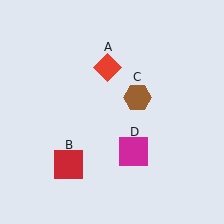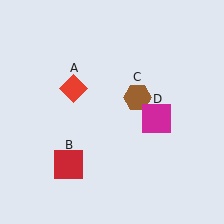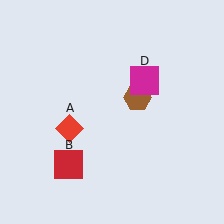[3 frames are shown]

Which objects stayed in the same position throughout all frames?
Red square (object B) and brown hexagon (object C) remained stationary.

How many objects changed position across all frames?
2 objects changed position: red diamond (object A), magenta square (object D).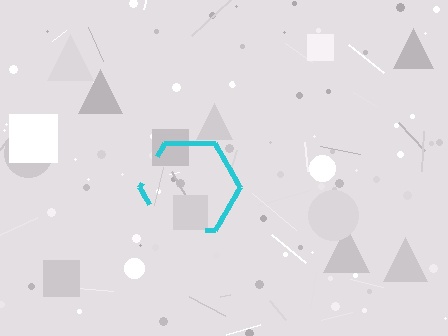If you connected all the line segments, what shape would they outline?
They would outline a hexagon.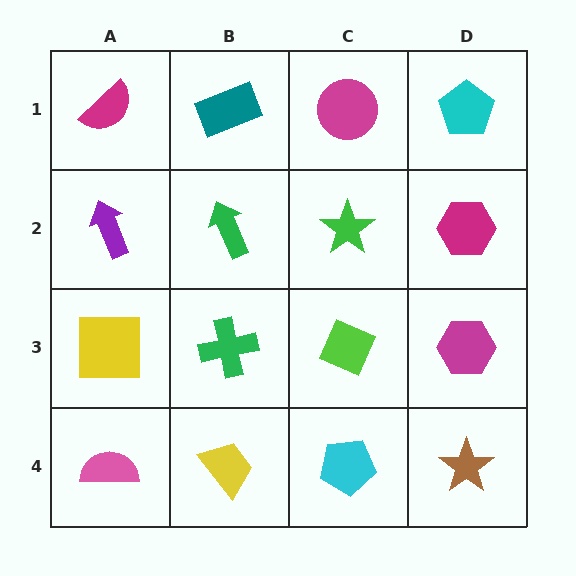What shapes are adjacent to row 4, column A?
A yellow square (row 3, column A), a yellow trapezoid (row 4, column B).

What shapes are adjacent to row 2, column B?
A teal rectangle (row 1, column B), a green cross (row 3, column B), a purple arrow (row 2, column A), a green star (row 2, column C).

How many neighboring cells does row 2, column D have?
3.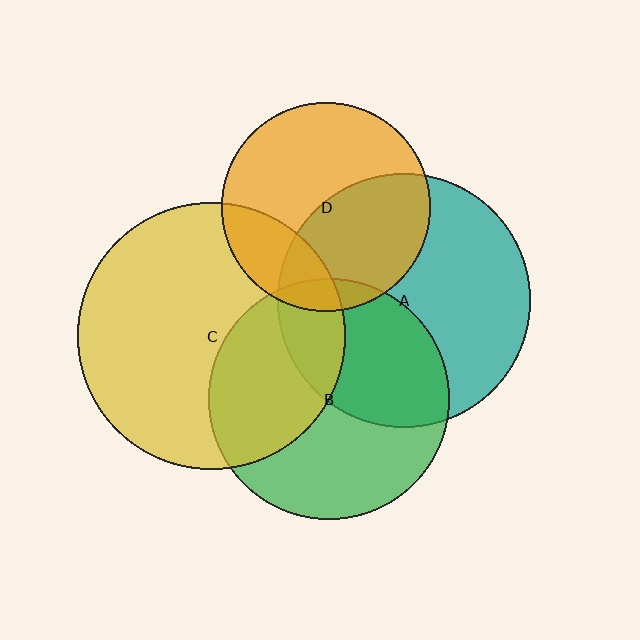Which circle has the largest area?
Circle C (yellow).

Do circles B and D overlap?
Yes.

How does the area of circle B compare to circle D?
Approximately 1.3 times.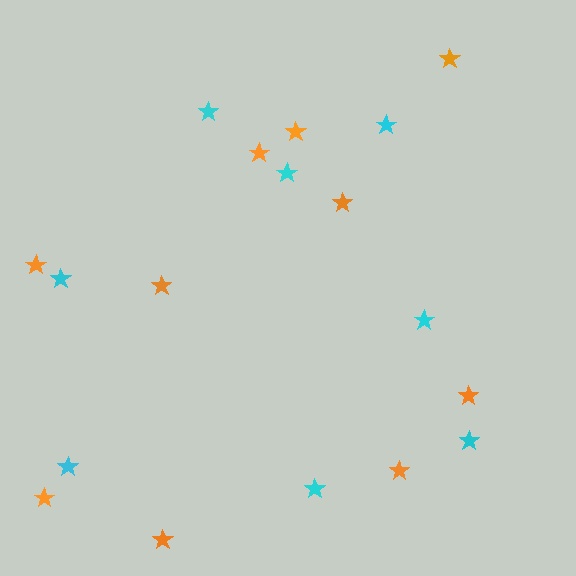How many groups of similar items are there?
There are 2 groups: one group of orange stars (10) and one group of cyan stars (8).